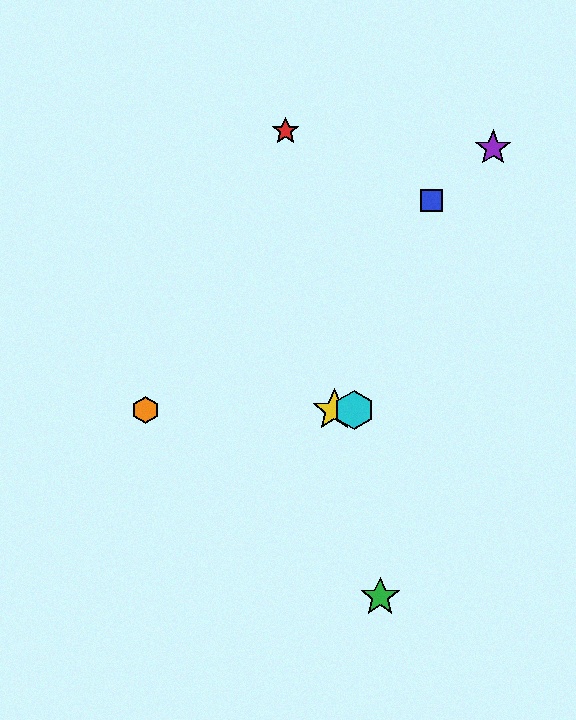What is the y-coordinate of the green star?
The green star is at y≈597.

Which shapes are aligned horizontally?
The yellow star, the orange hexagon, the cyan hexagon are aligned horizontally.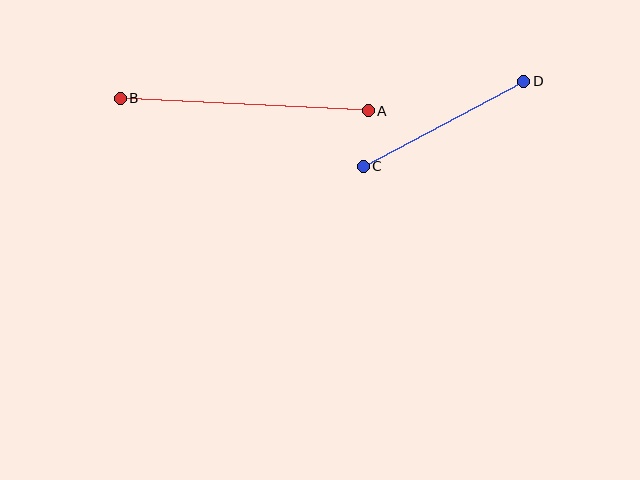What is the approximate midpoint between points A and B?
The midpoint is at approximately (244, 105) pixels.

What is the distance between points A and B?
The distance is approximately 249 pixels.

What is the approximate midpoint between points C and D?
The midpoint is at approximately (443, 124) pixels.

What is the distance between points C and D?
The distance is approximately 182 pixels.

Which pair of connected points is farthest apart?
Points A and B are farthest apart.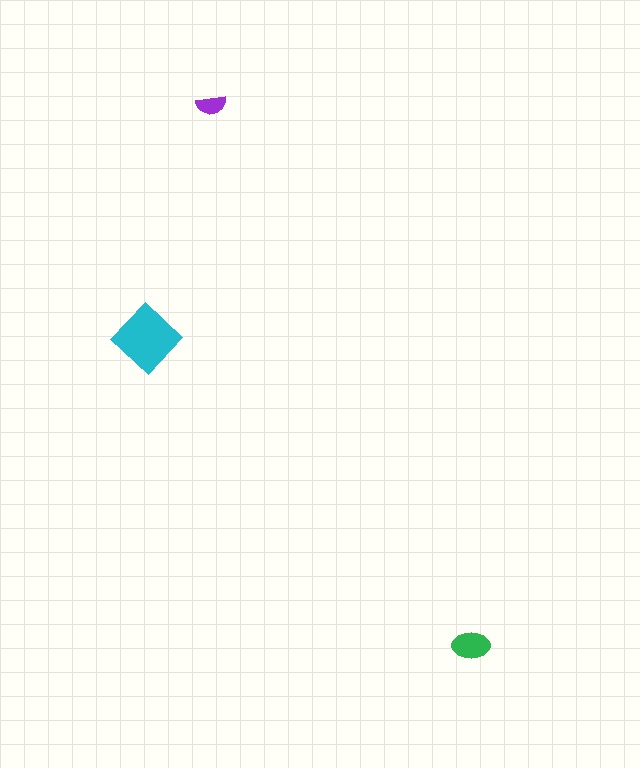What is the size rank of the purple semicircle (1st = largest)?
3rd.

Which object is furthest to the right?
The green ellipse is rightmost.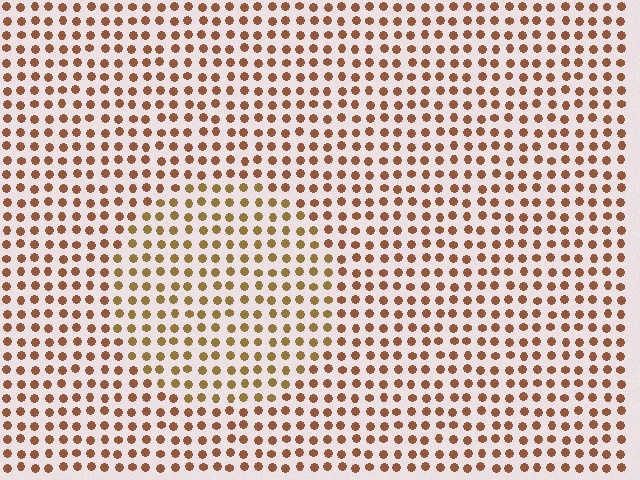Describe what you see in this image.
The image is filled with small brown elements in a uniform arrangement. A circle-shaped region is visible where the elements are tinted to a slightly different hue, forming a subtle color boundary.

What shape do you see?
I see a circle.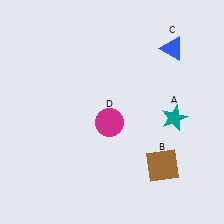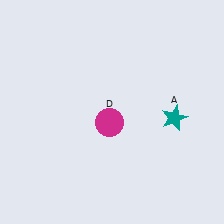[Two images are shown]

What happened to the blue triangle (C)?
The blue triangle (C) was removed in Image 2. It was in the top-right area of Image 1.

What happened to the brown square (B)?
The brown square (B) was removed in Image 2. It was in the bottom-right area of Image 1.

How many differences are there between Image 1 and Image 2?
There are 2 differences between the two images.